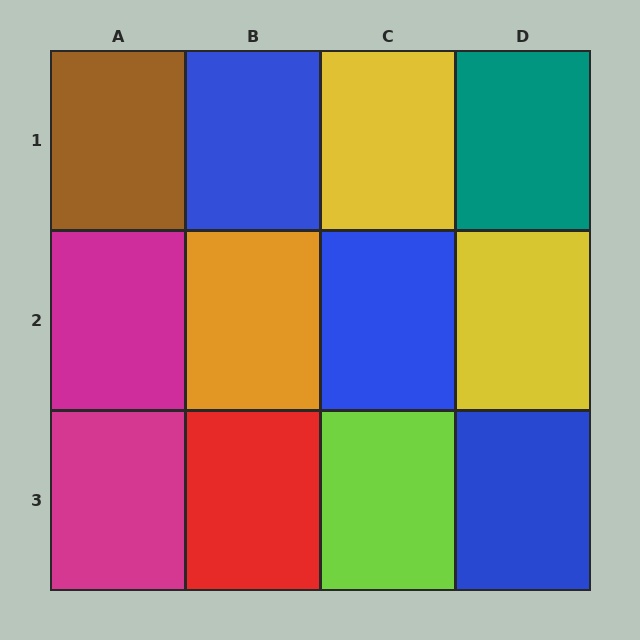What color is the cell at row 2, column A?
Magenta.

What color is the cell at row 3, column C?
Lime.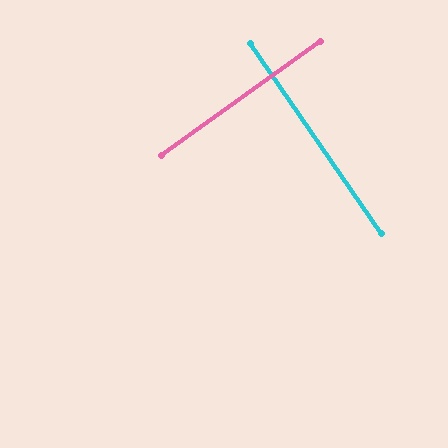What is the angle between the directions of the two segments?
Approximately 89 degrees.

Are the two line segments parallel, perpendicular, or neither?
Perpendicular — they meet at approximately 89°.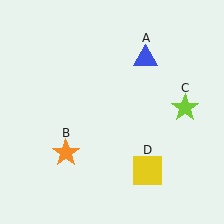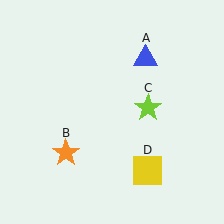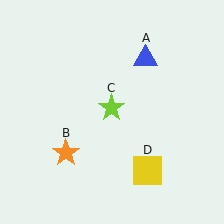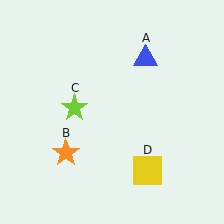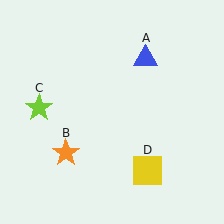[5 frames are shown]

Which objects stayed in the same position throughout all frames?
Blue triangle (object A) and orange star (object B) and yellow square (object D) remained stationary.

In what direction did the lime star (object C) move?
The lime star (object C) moved left.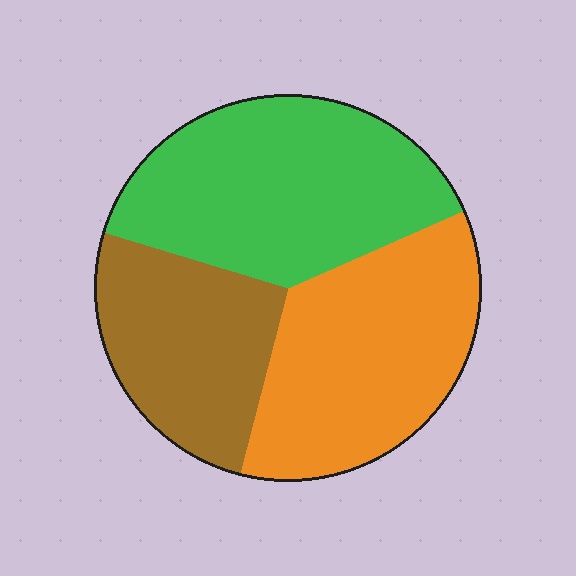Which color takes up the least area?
Brown, at roughly 25%.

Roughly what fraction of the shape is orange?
Orange takes up about three eighths (3/8) of the shape.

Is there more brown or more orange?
Orange.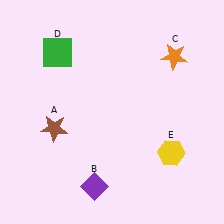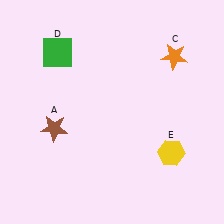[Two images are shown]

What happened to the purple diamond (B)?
The purple diamond (B) was removed in Image 2. It was in the bottom-left area of Image 1.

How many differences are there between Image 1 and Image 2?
There is 1 difference between the two images.